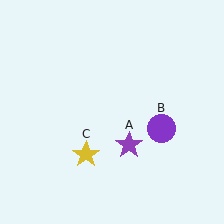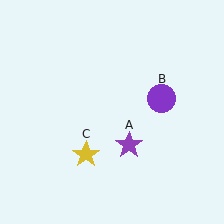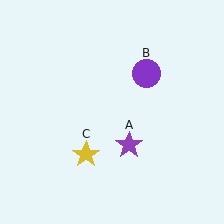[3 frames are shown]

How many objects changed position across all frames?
1 object changed position: purple circle (object B).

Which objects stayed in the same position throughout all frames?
Purple star (object A) and yellow star (object C) remained stationary.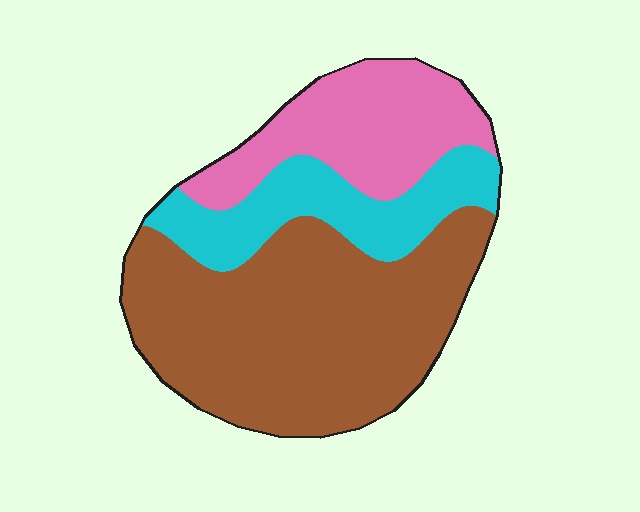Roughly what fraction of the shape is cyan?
Cyan takes up about one fifth (1/5) of the shape.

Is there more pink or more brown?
Brown.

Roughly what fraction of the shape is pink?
Pink takes up about one quarter (1/4) of the shape.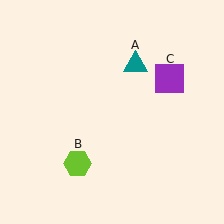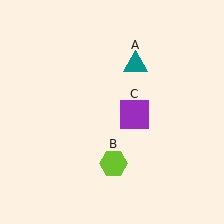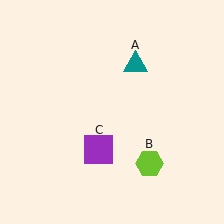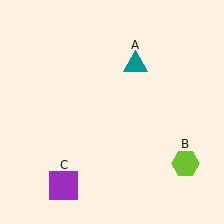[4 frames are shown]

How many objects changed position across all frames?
2 objects changed position: lime hexagon (object B), purple square (object C).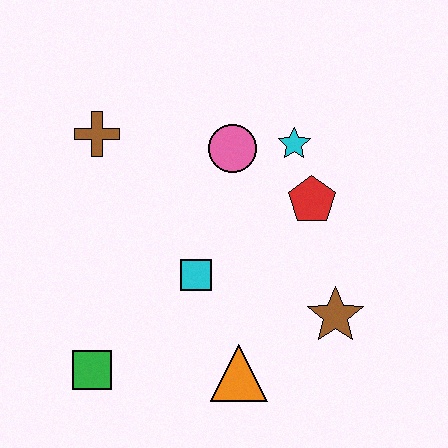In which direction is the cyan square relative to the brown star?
The cyan square is to the left of the brown star.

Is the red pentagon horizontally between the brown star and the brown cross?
Yes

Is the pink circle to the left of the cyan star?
Yes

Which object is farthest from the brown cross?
The brown star is farthest from the brown cross.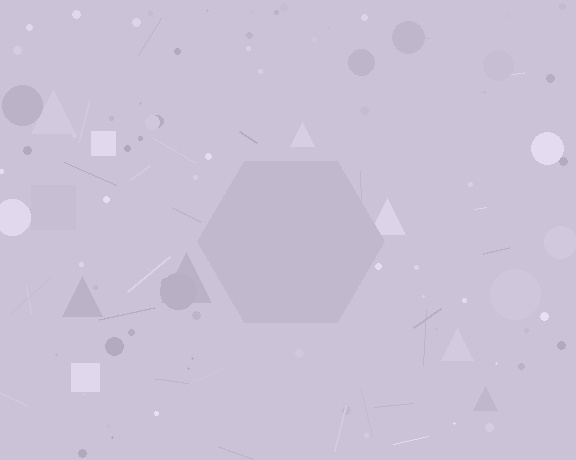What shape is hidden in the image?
A hexagon is hidden in the image.